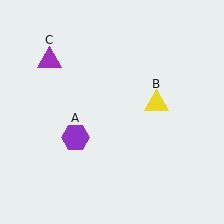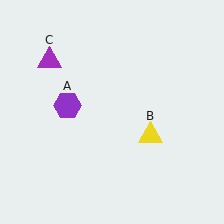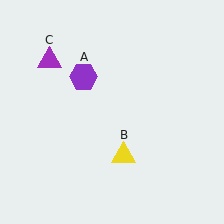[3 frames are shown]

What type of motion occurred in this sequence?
The purple hexagon (object A), yellow triangle (object B) rotated clockwise around the center of the scene.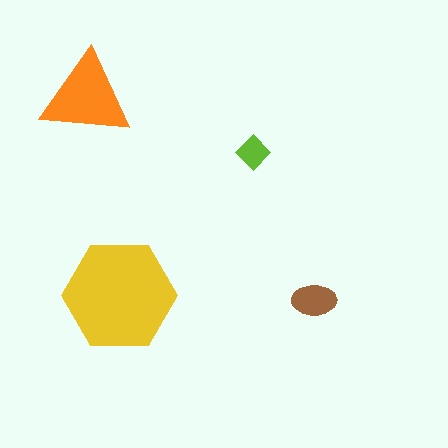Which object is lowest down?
The brown ellipse is bottommost.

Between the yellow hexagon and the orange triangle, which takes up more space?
The yellow hexagon.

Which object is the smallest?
The lime diamond.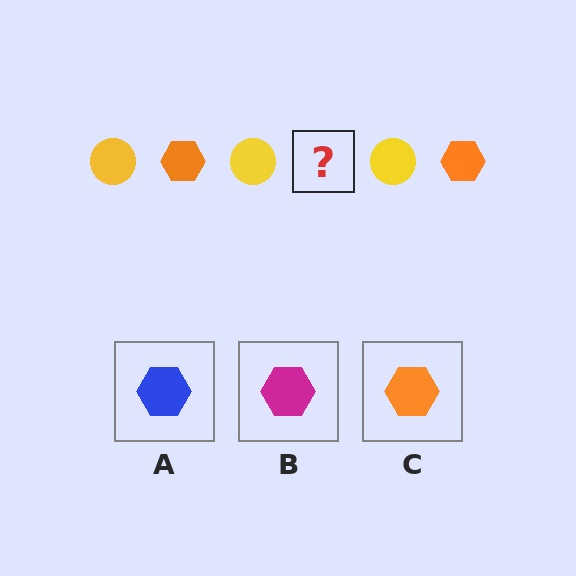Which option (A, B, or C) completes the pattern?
C.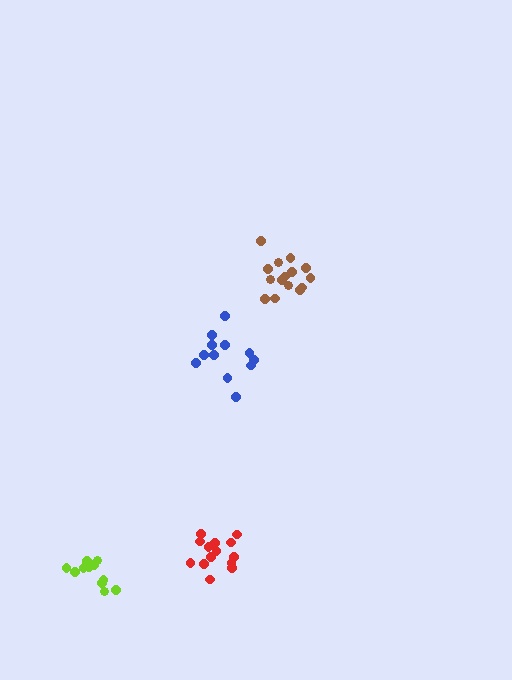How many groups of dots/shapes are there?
There are 4 groups.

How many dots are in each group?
Group 1: 14 dots, Group 2: 12 dots, Group 3: 12 dots, Group 4: 15 dots (53 total).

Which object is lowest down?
The lime cluster is bottommost.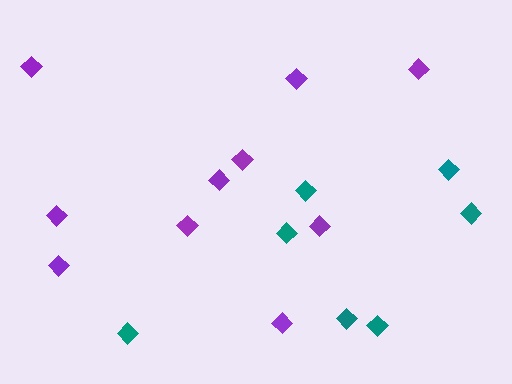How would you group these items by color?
There are 2 groups: one group of purple diamonds (10) and one group of teal diamonds (7).